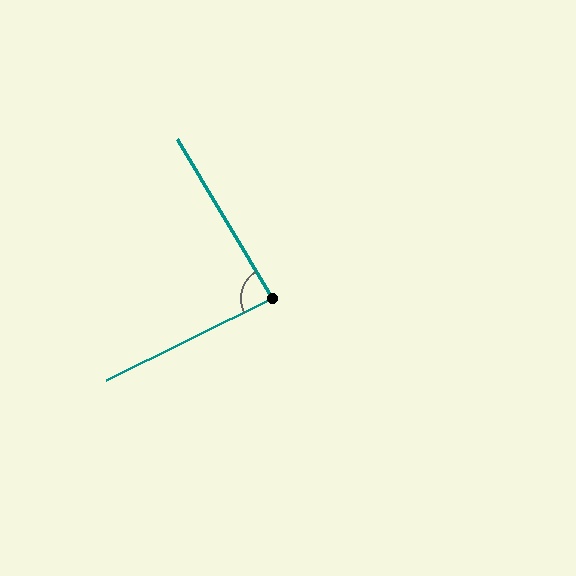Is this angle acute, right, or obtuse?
It is approximately a right angle.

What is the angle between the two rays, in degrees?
Approximately 86 degrees.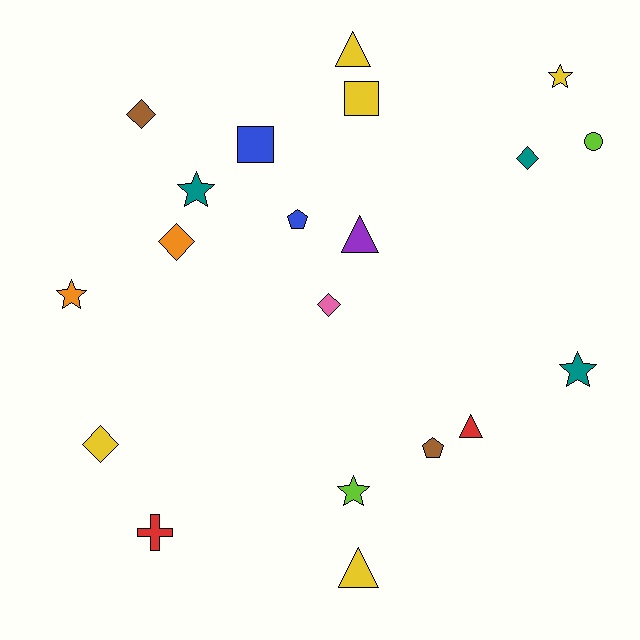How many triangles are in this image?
There are 4 triangles.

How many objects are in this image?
There are 20 objects.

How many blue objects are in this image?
There are 2 blue objects.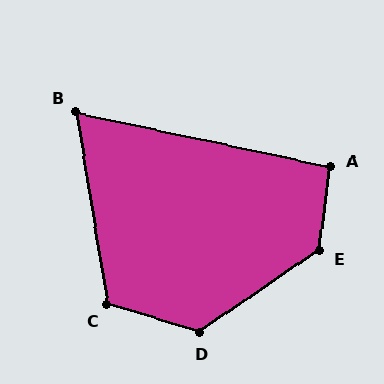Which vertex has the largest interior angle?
E, at approximately 131 degrees.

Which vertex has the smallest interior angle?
B, at approximately 69 degrees.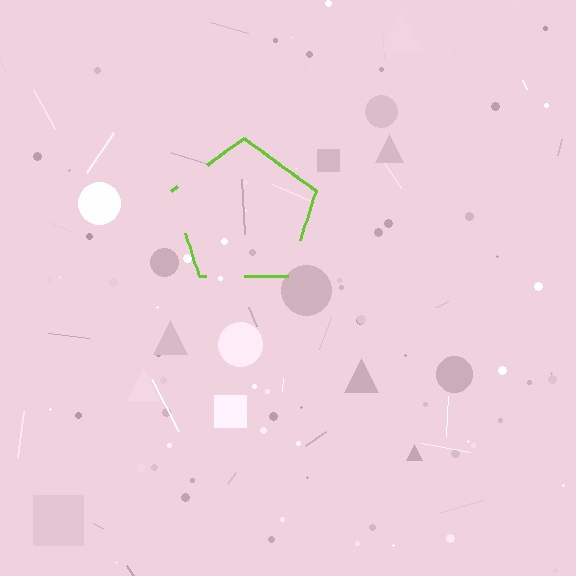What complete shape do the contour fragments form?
The contour fragments form a pentagon.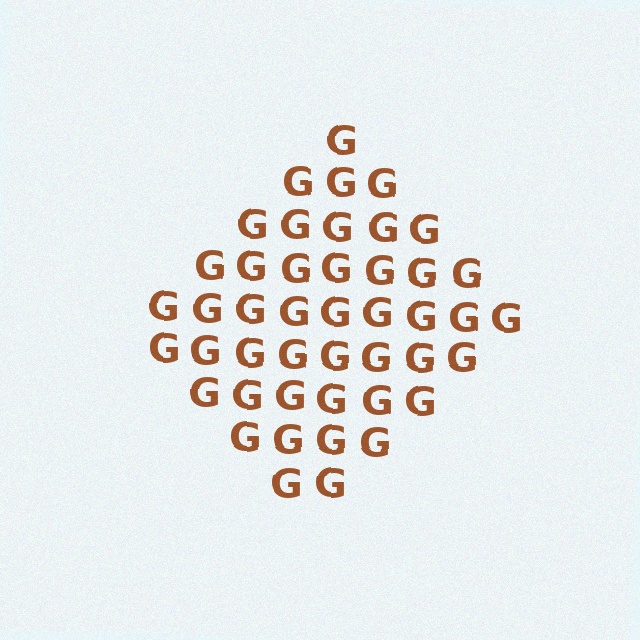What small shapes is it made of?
It is made of small letter G's.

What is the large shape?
The large shape is a diamond.